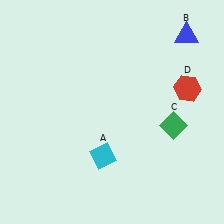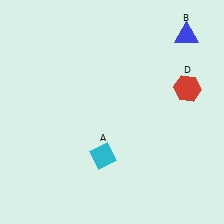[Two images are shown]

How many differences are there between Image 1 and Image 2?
There is 1 difference between the two images.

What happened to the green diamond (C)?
The green diamond (C) was removed in Image 2. It was in the bottom-right area of Image 1.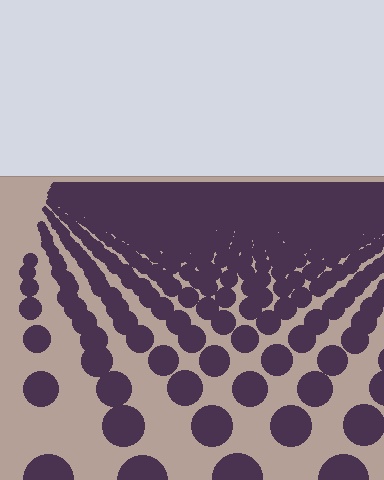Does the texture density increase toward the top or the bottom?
Density increases toward the top.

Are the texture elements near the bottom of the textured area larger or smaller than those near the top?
Larger. Near the bottom, elements are closer to the viewer and appear at a bigger on-screen size.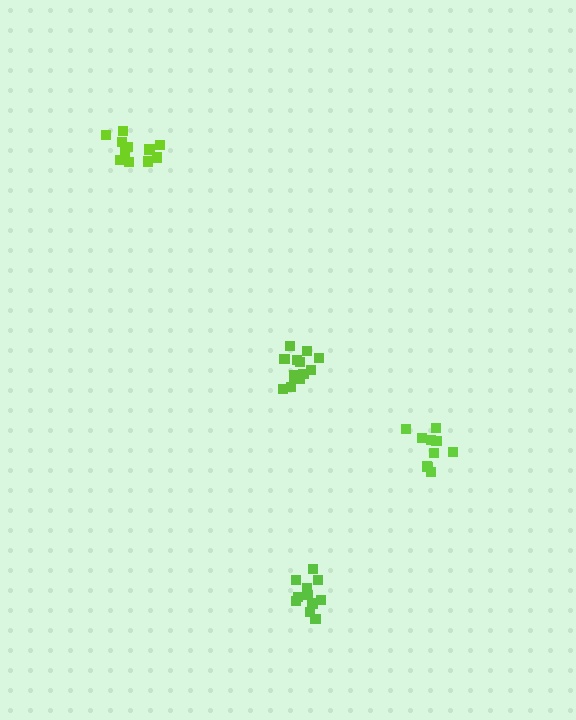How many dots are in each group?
Group 1: 11 dots, Group 2: 13 dots, Group 3: 11 dots, Group 4: 10 dots (45 total).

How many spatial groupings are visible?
There are 4 spatial groupings.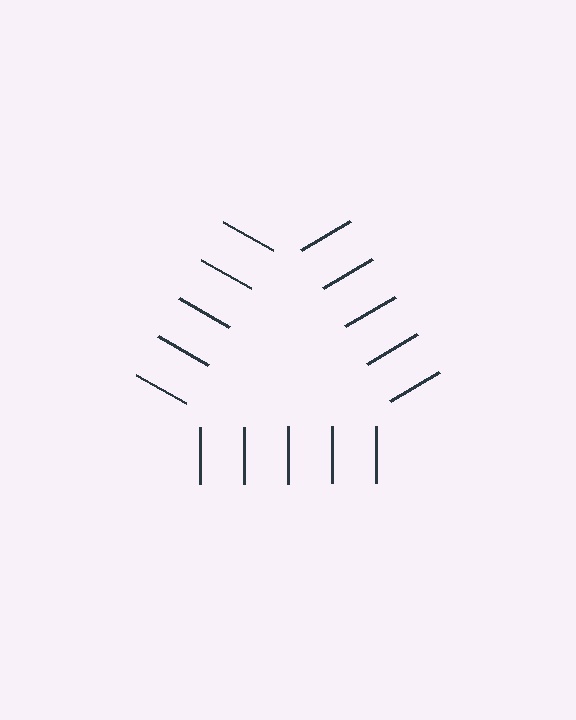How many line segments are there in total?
15 — 5 along each of the 3 edges.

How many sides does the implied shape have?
3 sides — the line-ends trace a triangle.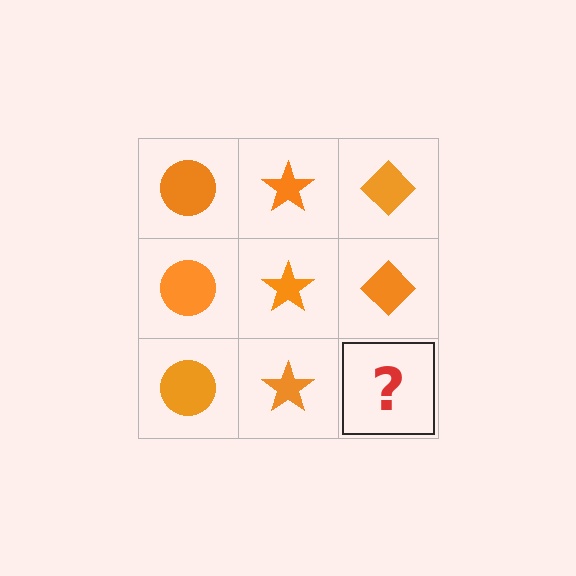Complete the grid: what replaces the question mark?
The question mark should be replaced with an orange diamond.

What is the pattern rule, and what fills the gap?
The rule is that each column has a consistent shape. The gap should be filled with an orange diamond.